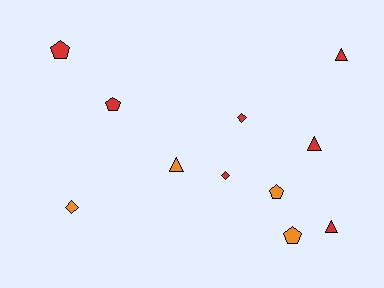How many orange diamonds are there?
There is 1 orange diamond.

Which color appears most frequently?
Red, with 7 objects.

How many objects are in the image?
There are 11 objects.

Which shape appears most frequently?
Pentagon, with 4 objects.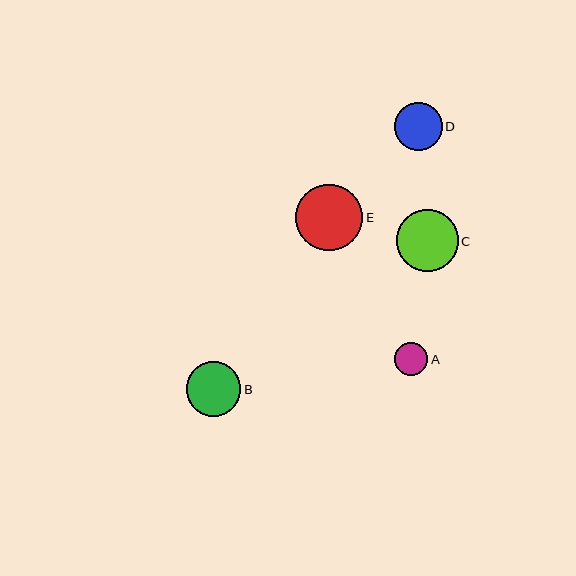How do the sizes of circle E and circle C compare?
Circle E and circle C are approximately the same size.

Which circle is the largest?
Circle E is the largest with a size of approximately 67 pixels.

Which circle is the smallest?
Circle A is the smallest with a size of approximately 33 pixels.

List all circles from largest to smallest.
From largest to smallest: E, C, B, D, A.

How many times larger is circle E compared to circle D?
Circle E is approximately 1.4 times the size of circle D.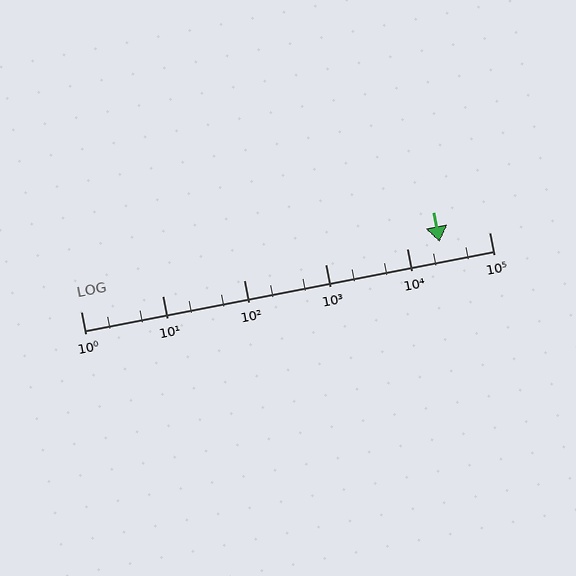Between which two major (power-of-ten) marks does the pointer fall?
The pointer is between 10000 and 100000.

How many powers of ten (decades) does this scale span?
The scale spans 5 decades, from 1 to 100000.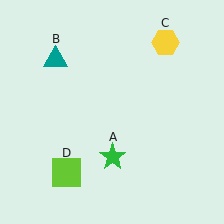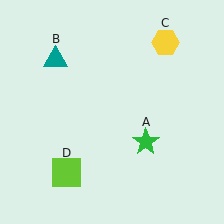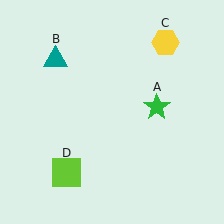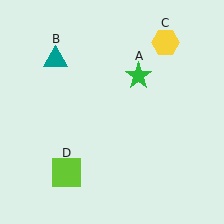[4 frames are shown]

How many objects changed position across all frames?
1 object changed position: green star (object A).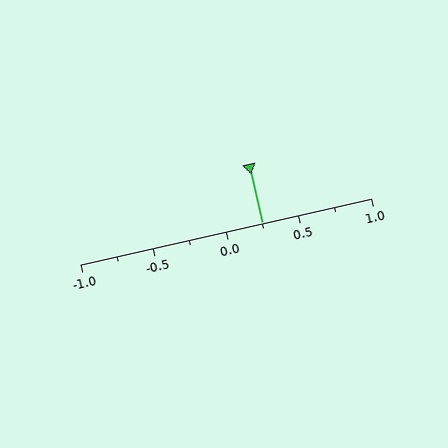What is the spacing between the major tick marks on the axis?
The major ticks are spaced 0.5 apart.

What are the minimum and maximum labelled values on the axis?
The axis runs from -1.0 to 1.0.